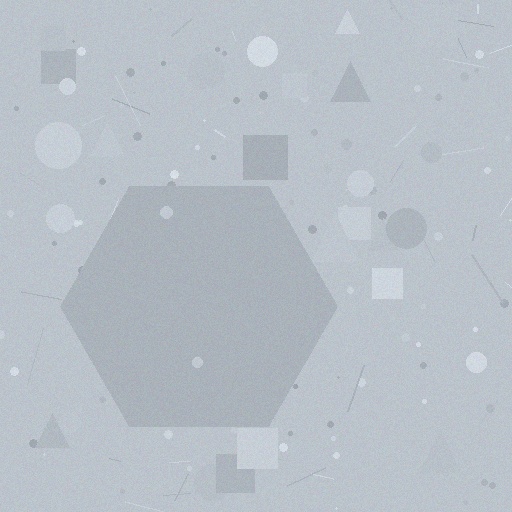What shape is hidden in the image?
A hexagon is hidden in the image.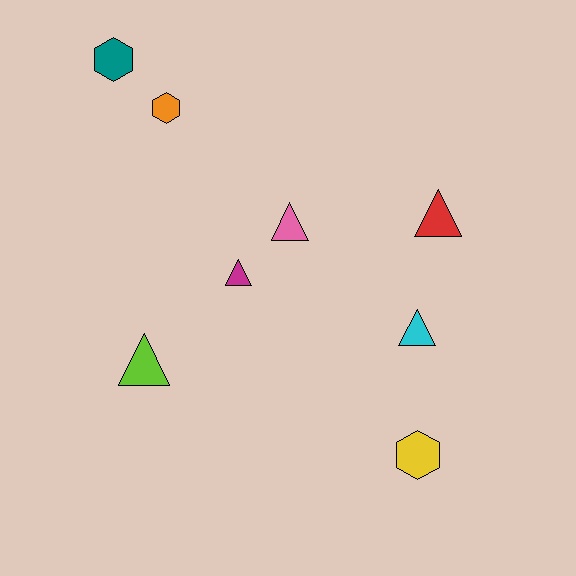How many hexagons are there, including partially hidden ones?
There are 3 hexagons.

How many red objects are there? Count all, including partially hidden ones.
There is 1 red object.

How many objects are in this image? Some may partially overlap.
There are 8 objects.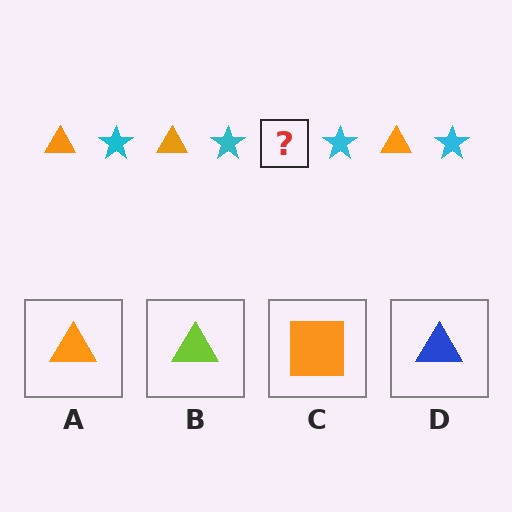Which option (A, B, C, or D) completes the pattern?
A.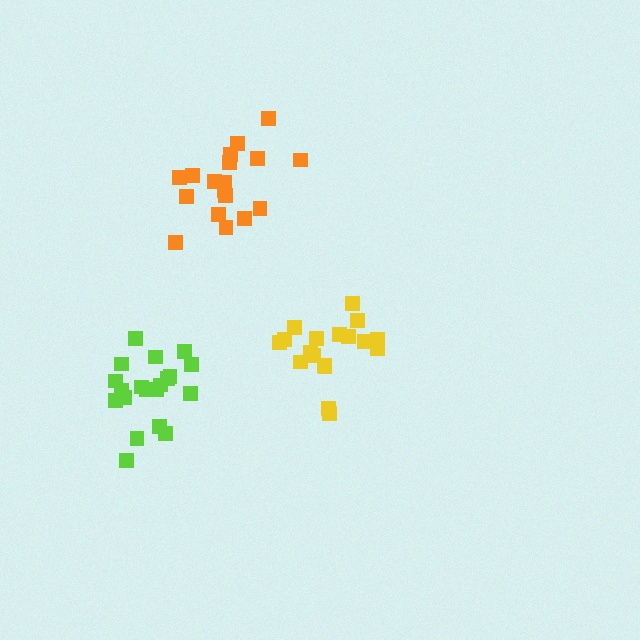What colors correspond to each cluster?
The clusters are colored: orange, yellow, lime.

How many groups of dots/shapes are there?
There are 3 groups.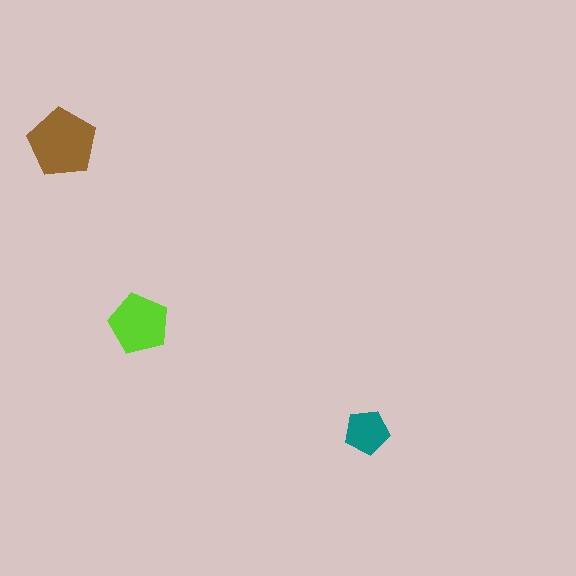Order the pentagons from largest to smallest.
the brown one, the lime one, the teal one.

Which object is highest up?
The brown pentagon is topmost.